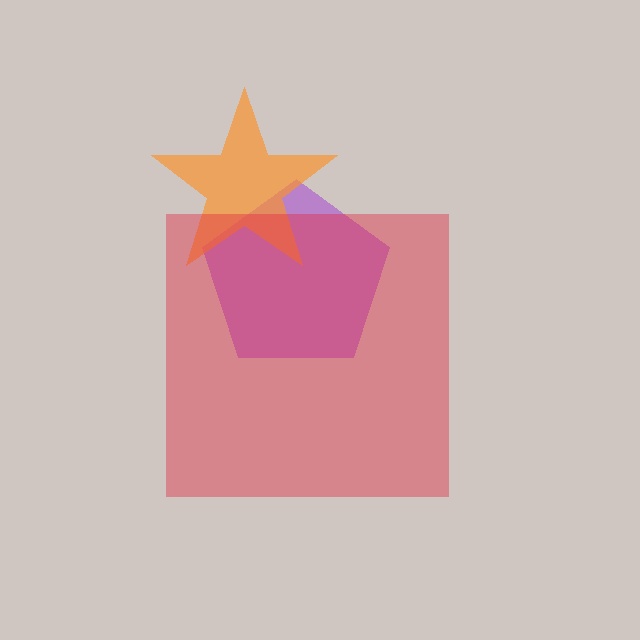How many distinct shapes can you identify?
There are 3 distinct shapes: a purple pentagon, an orange star, a red square.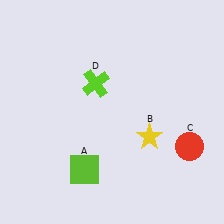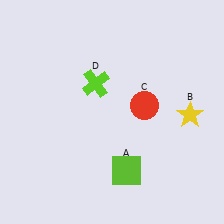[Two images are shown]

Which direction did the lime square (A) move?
The lime square (A) moved right.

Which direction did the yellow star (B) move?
The yellow star (B) moved right.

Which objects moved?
The objects that moved are: the lime square (A), the yellow star (B), the red circle (C).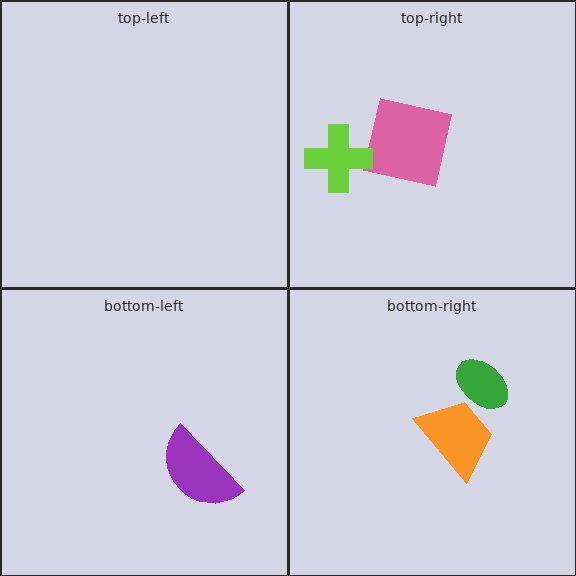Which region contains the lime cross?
The top-right region.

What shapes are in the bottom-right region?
The green ellipse, the orange trapezoid.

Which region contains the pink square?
The top-right region.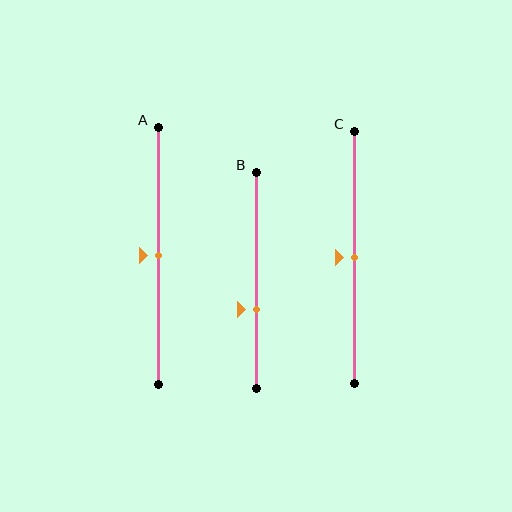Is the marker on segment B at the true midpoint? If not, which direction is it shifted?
No, the marker on segment B is shifted downward by about 14% of the segment length.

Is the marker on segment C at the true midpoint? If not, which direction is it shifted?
Yes, the marker on segment C is at the true midpoint.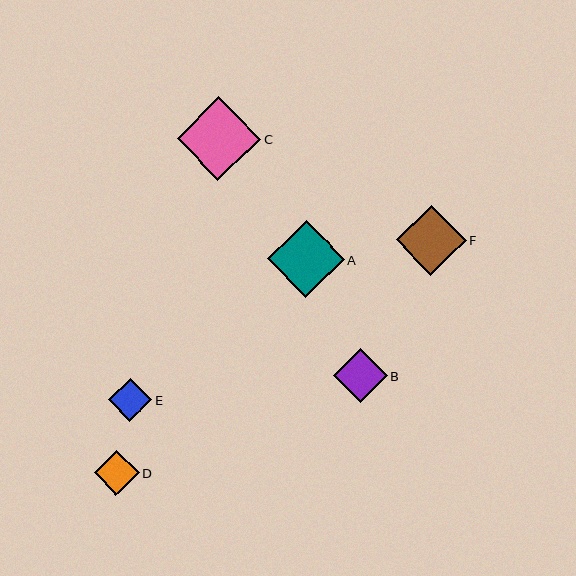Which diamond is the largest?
Diamond C is the largest with a size of approximately 84 pixels.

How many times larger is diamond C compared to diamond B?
Diamond C is approximately 1.5 times the size of diamond B.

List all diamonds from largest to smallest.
From largest to smallest: C, A, F, B, D, E.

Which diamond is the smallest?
Diamond E is the smallest with a size of approximately 44 pixels.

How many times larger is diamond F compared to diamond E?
Diamond F is approximately 1.6 times the size of diamond E.